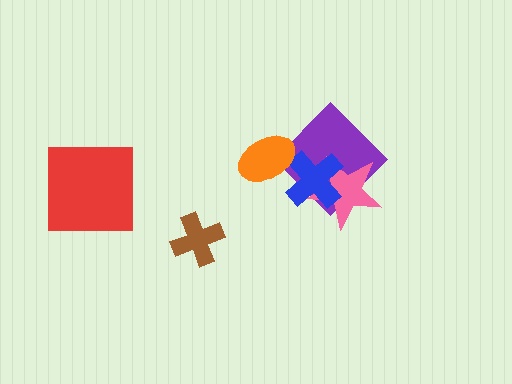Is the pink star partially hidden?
Yes, it is partially covered by another shape.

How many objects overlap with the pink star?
2 objects overlap with the pink star.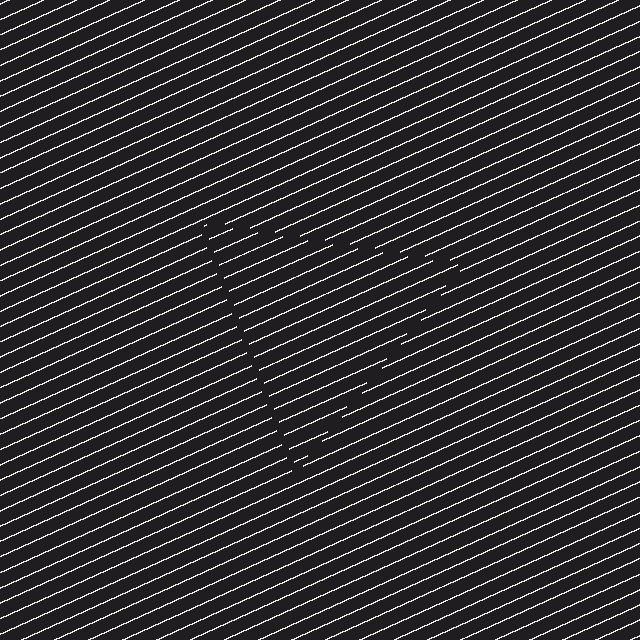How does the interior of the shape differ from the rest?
The interior of the shape contains the same grating, shifted by half a period — the contour is defined by the phase discontinuity where line-ends from the inner and outer gratings abut.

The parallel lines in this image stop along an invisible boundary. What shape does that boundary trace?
An illusory triangle. The interior of the shape contains the same grating, shifted by half a period — the contour is defined by the phase discontinuity where line-ends from the inner and outer gratings abut.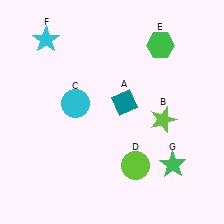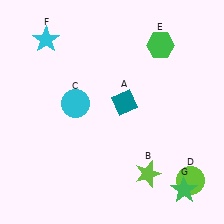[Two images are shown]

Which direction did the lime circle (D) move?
The lime circle (D) moved right.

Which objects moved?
The objects that moved are: the lime star (B), the lime circle (D), the green star (G).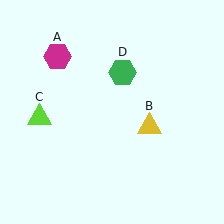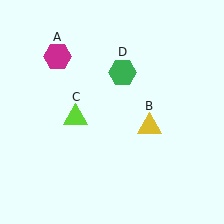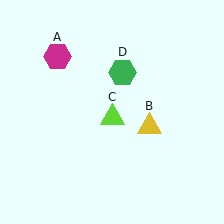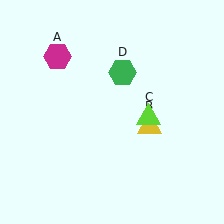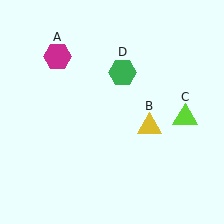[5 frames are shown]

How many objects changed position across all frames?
1 object changed position: lime triangle (object C).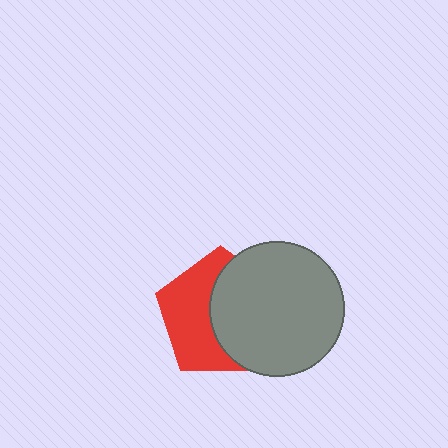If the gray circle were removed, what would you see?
You would see the complete red pentagon.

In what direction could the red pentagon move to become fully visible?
The red pentagon could move left. That would shift it out from behind the gray circle entirely.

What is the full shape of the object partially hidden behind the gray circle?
The partially hidden object is a red pentagon.